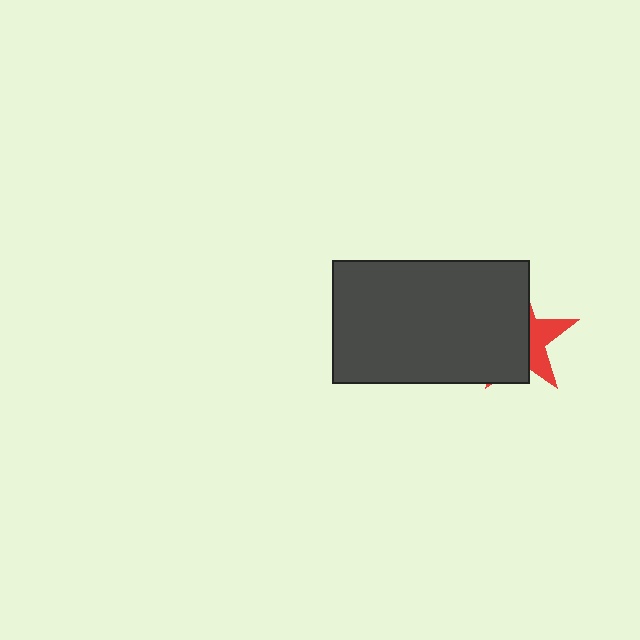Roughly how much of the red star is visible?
A small part of it is visible (roughly 36%).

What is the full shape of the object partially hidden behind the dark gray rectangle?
The partially hidden object is a red star.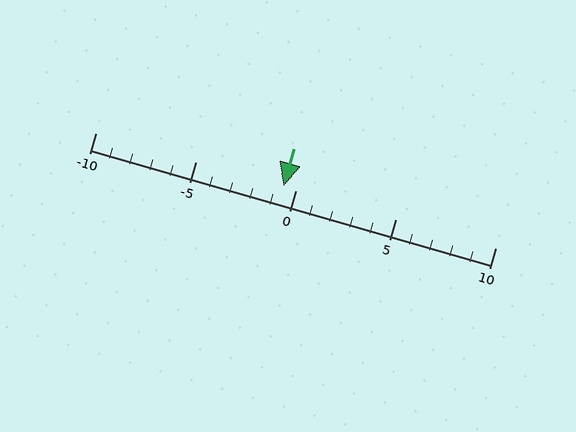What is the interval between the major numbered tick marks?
The major tick marks are spaced 5 units apart.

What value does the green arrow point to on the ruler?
The green arrow points to approximately -1.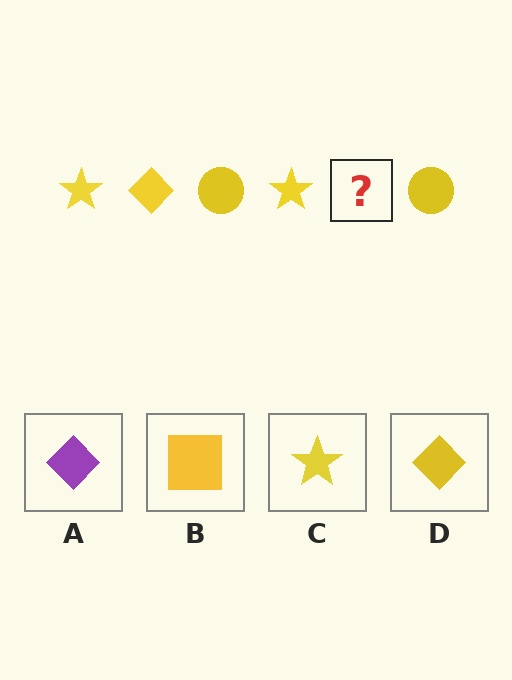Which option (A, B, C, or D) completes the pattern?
D.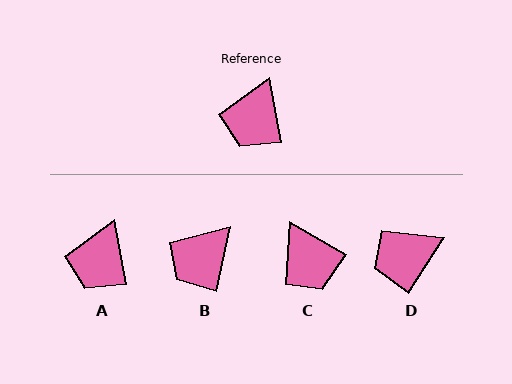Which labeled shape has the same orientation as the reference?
A.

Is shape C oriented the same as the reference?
No, it is off by about 50 degrees.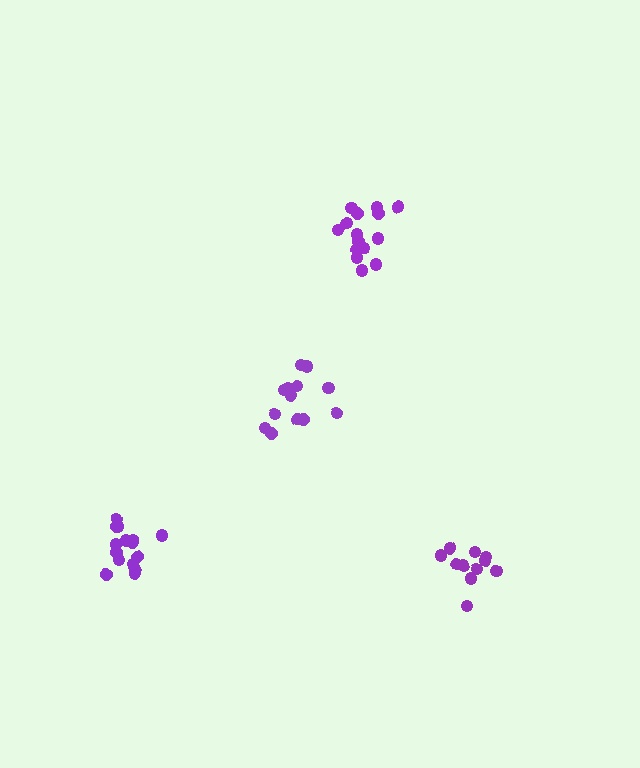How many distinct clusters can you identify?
There are 4 distinct clusters.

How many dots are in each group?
Group 1: 15 dots, Group 2: 15 dots, Group 3: 13 dots, Group 4: 11 dots (54 total).